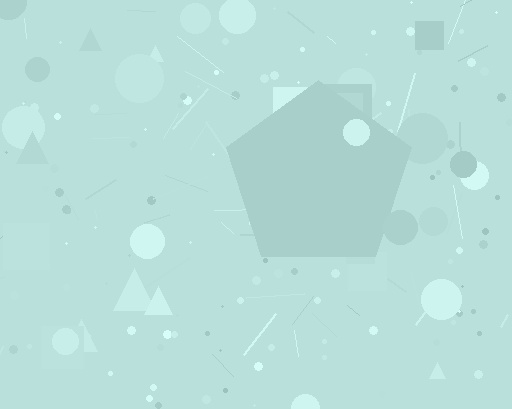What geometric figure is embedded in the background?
A pentagon is embedded in the background.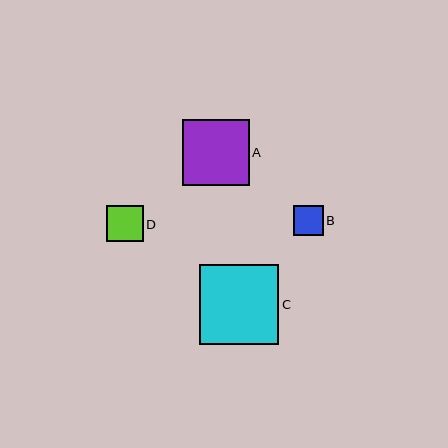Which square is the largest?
Square C is the largest with a size of approximately 80 pixels.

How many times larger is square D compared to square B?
Square D is approximately 1.2 times the size of square B.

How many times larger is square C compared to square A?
Square C is approximately 1.2 times the size of square A.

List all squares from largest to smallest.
From largest to smallest: C, A, D, B.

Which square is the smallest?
Square B is the smallest with a size of approximately 30 pixels.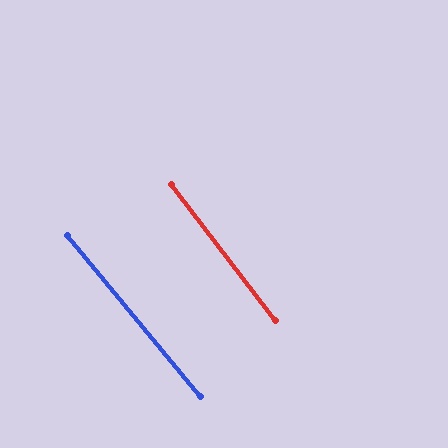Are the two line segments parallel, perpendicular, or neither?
Parallel — their directions differ by only 2.0°.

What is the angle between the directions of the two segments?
Approximately 2 degrees.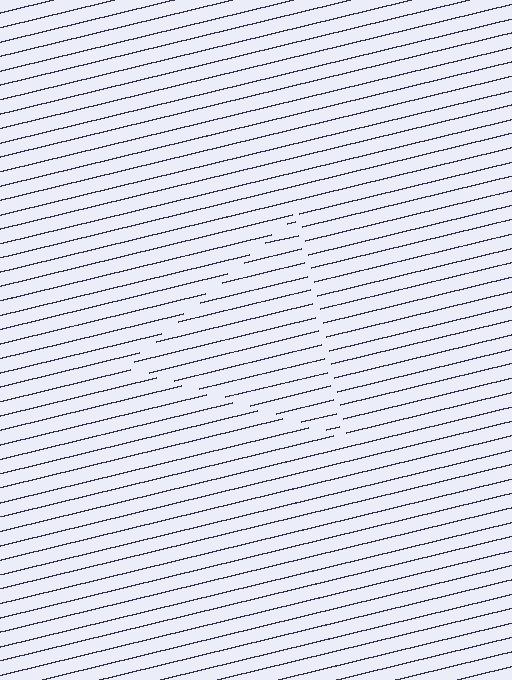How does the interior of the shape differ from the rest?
The interior of the shape contains the same grating, shifted by half a period — the contour is defined by the phase discontinuity where line-ends from the inner and outer gratings abut.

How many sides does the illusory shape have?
3 sides — the line-ends trace a triangle.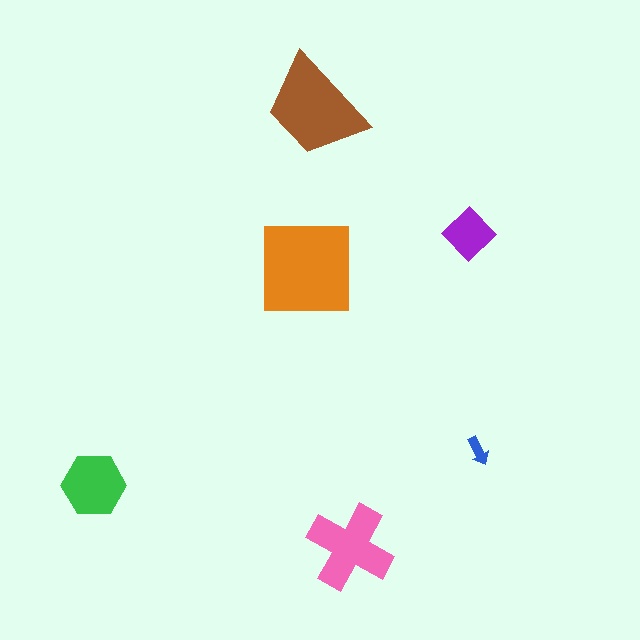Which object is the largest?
The orange square.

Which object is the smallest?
The blue arrow.